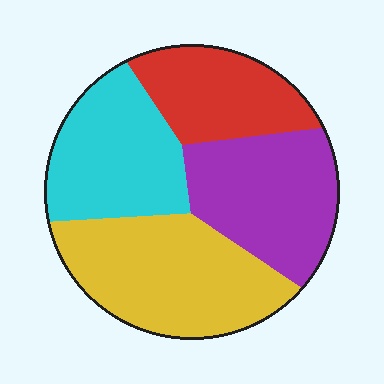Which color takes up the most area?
Yellow, at roughly 30%.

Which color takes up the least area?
Red, at roughly 20%.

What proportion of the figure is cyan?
Cyan covers 24% of the figure.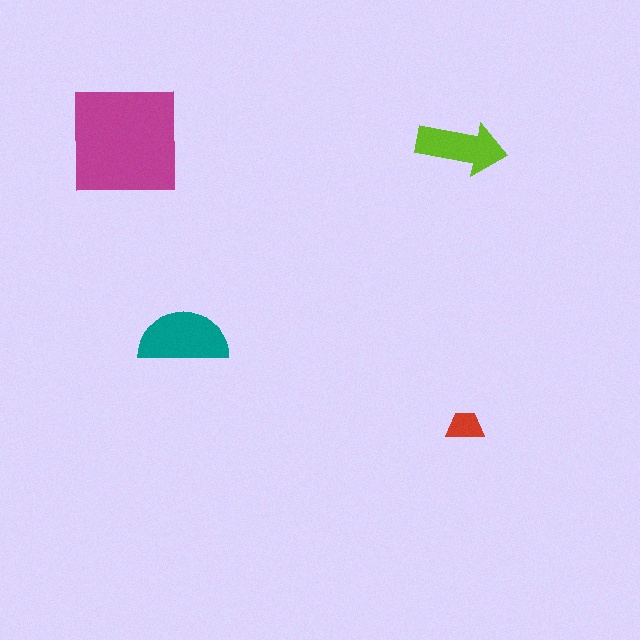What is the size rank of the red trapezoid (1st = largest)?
4th.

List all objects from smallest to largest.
The red trapezoid, the lime arrow, the teal semicircle, the magenta square.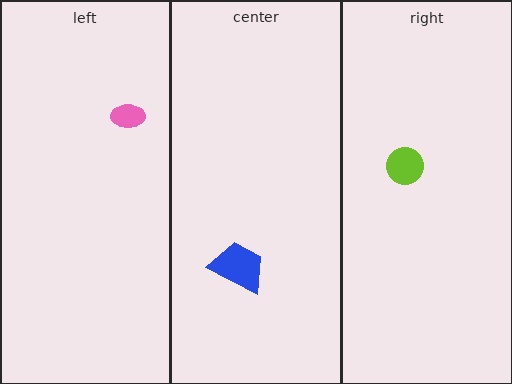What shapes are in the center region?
The blue trapezoid.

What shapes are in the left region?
The pink ellipse.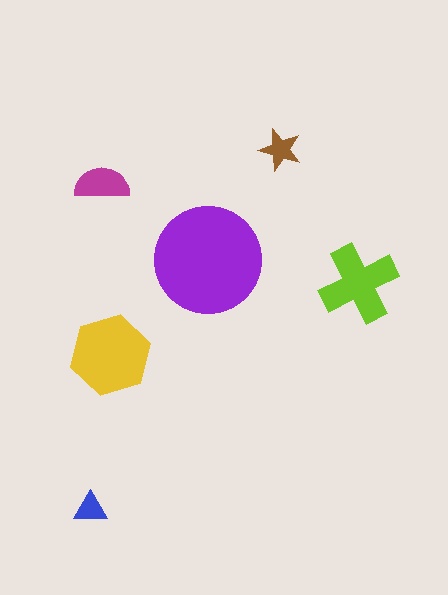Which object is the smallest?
The blue triangle.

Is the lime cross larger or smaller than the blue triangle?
Larger.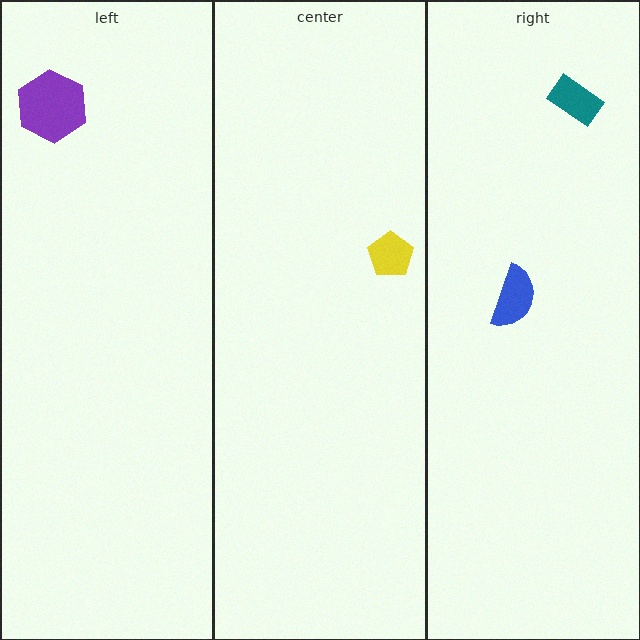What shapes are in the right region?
The blue semicircle, the teal rectangle.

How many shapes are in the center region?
1.